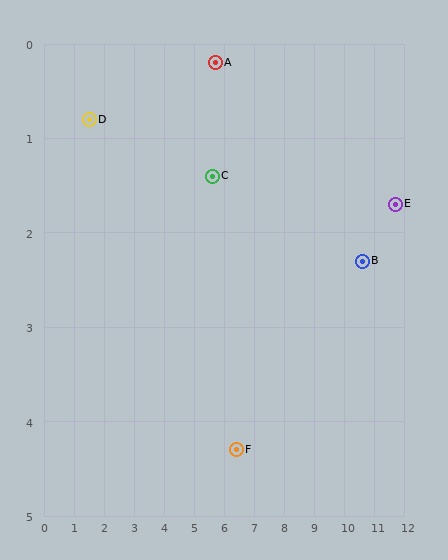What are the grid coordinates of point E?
Point E is at approximately (11.7, 1.7).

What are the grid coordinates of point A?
Point A is at approximately (5.7, 0.2).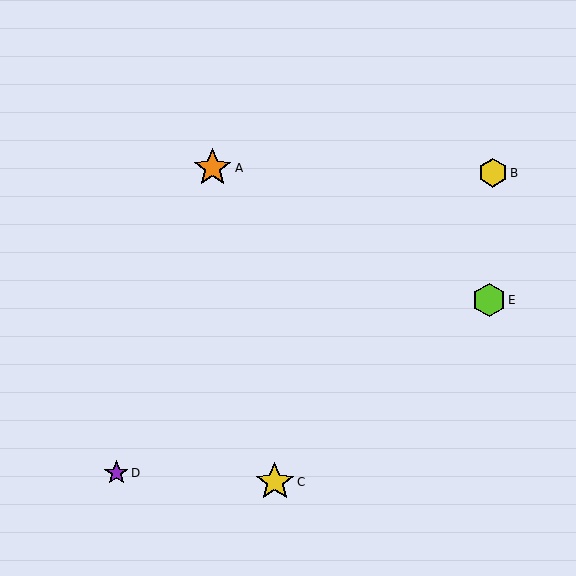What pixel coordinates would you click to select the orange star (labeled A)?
Click at (213, 168) to select the orange star A.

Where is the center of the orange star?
The center of the orange star is at (213, 168).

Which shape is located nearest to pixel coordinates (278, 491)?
The yellow star (labeled C) at (275, 482) is nearest to that location.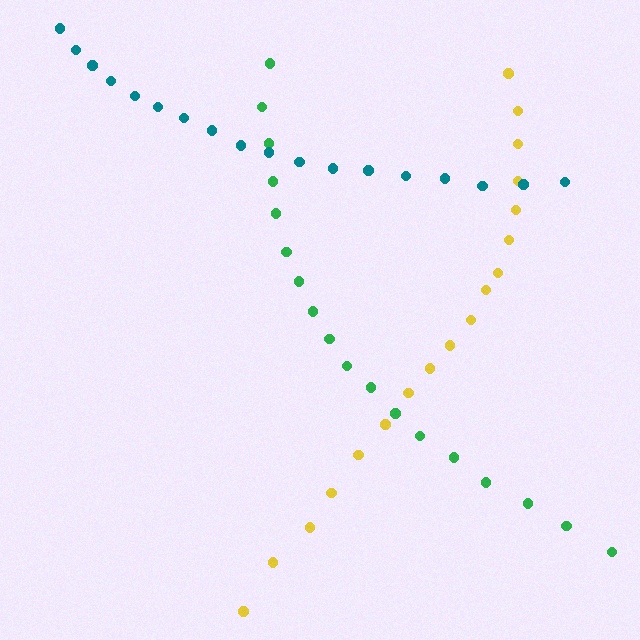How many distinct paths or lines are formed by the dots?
There are 3 distinct paths.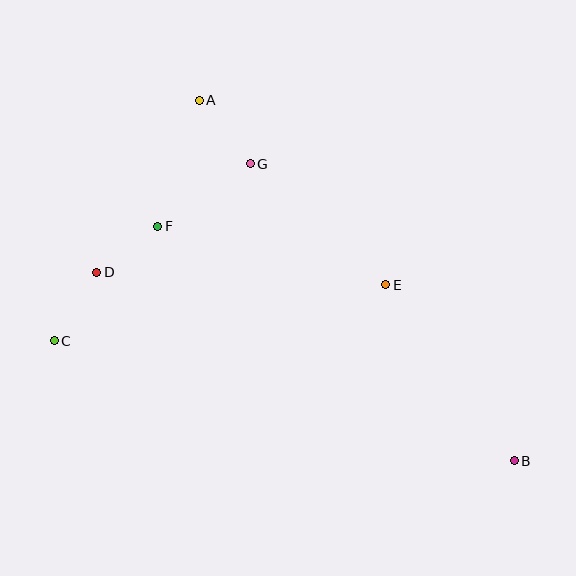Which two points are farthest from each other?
Points A and B are farthest from each other.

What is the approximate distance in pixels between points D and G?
The distance between D and G is approximately 188 pixels.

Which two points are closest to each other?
Points D and F are closest to each other.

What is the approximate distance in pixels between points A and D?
The distance between A and D is approximately 200 pixels.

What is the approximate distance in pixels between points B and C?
The distance between B and C is approximately 476 pixels.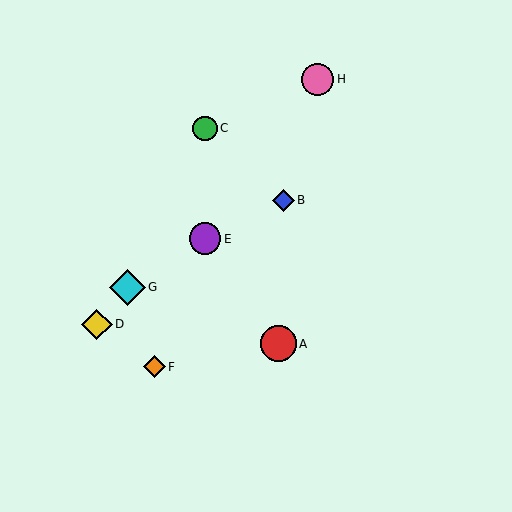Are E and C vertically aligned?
Yes, both are at x≈205.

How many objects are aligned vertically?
2 objects (C, E) are aligned vertically.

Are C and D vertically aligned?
No, C is at x≈205 and D is at x≈97.